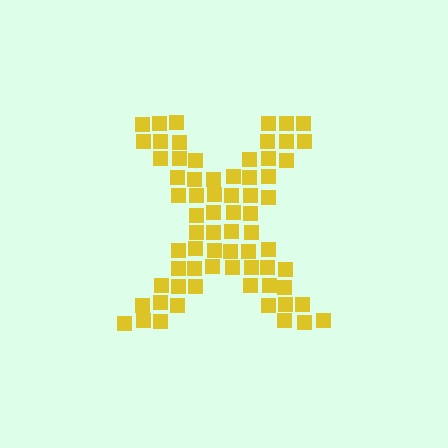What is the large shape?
The large shape is the letter X.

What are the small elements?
The small elements are squares.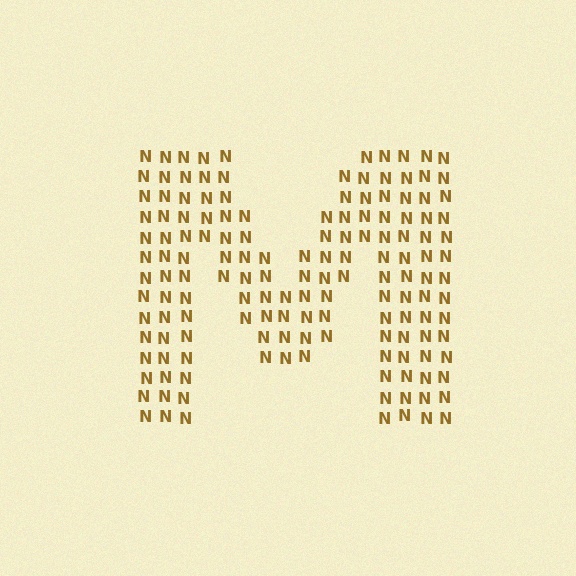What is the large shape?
The large shape is the letter M.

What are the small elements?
The small elements are letter N's.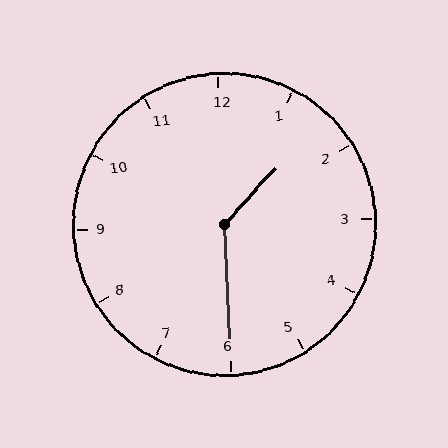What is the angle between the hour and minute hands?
Approximately 135 degrees.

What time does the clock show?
1:30.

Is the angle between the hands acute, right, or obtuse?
It is obtuse.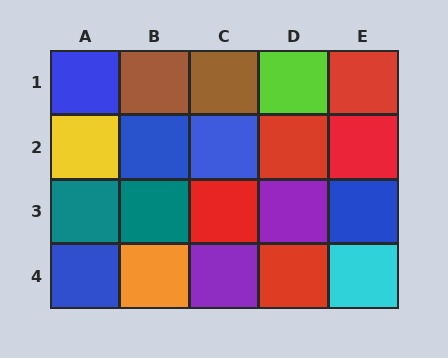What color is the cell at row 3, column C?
Red.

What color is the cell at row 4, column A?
Blue.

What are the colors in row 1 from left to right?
Blue, brown, brown, lime, red.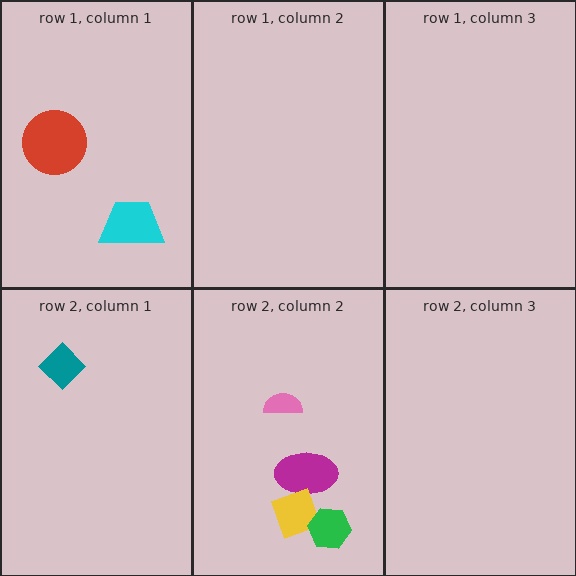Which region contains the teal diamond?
The row 2, column 1 region.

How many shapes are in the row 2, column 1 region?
1.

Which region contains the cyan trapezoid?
The row 1, column 1 region.